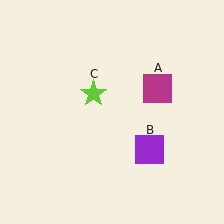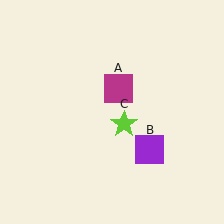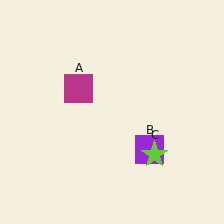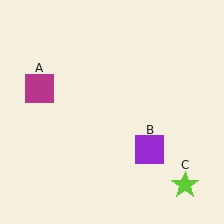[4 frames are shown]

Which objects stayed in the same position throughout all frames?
Purple square (object B) remained stationary.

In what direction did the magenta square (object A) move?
The magenta square (object A) moved left.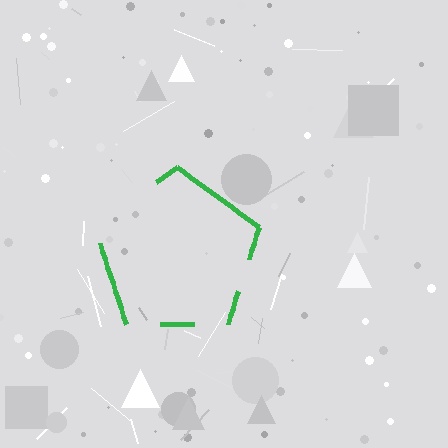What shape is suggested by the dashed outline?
The dashed outline suggests a pentagon.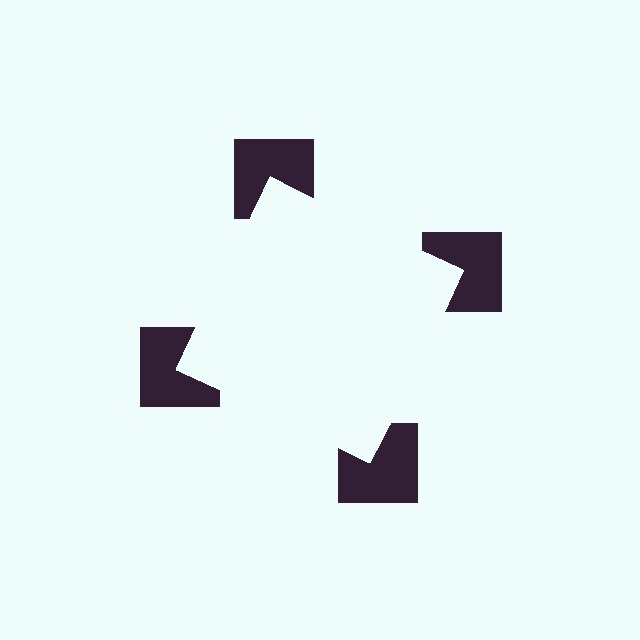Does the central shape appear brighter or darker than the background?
It typically appears slightly brighter than the background, even though no actual brightness change is drawn.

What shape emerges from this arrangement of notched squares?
An illusory square — its edges are inferred from the aligned wedge cuts in the notched squares, not physically drawn.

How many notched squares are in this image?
There are 4 — one at each vertex of the illusory square.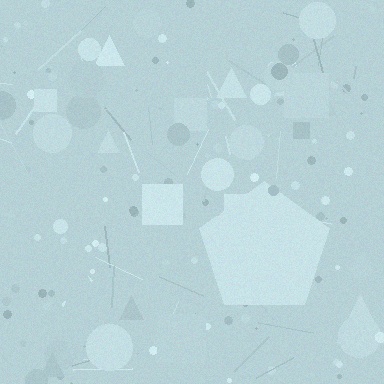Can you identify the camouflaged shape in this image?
The camouflaged shape is a pentagon.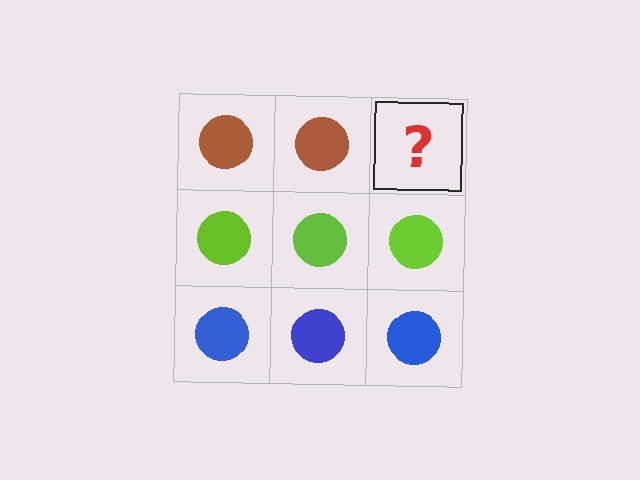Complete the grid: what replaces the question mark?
The question mark should be replaced with a brown circle.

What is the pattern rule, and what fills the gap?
The rule is that each row has a consistent color. The gap should be filled with a brown circle.